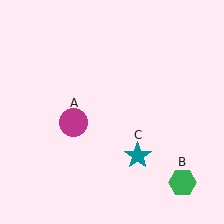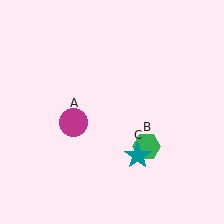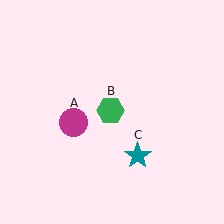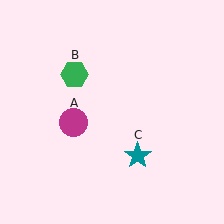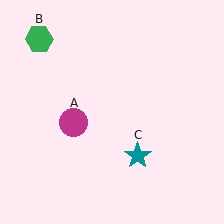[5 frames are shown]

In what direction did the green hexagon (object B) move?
The green hexagon (object B) moved up and to the left.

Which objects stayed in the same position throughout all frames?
Magenta circle (object A) and teal star (object C) remained stationary.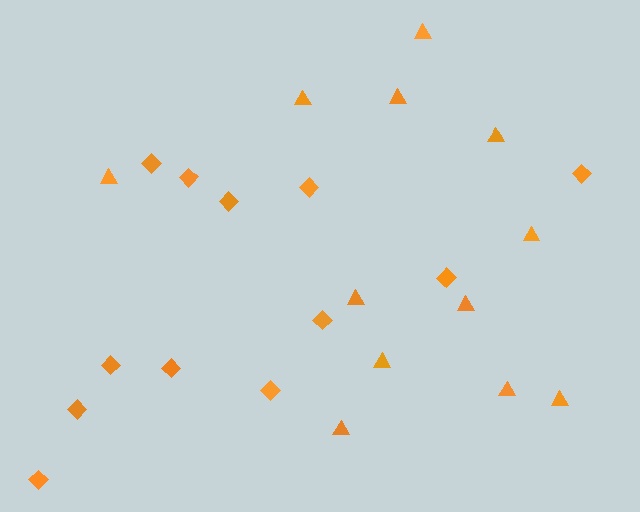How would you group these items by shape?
There are 2 groups: one group of triangles (12) and one group of diamonds (12).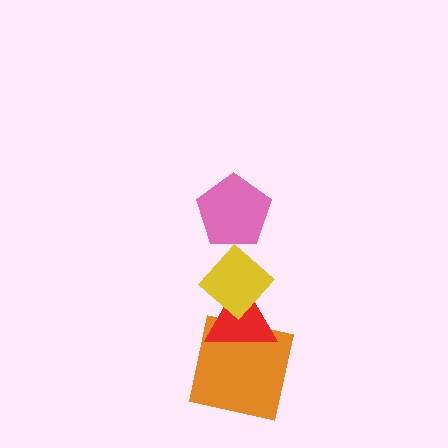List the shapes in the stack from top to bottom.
From top to bottom: the pink pentagon, the yellow diamond, the red triangle, the orange square.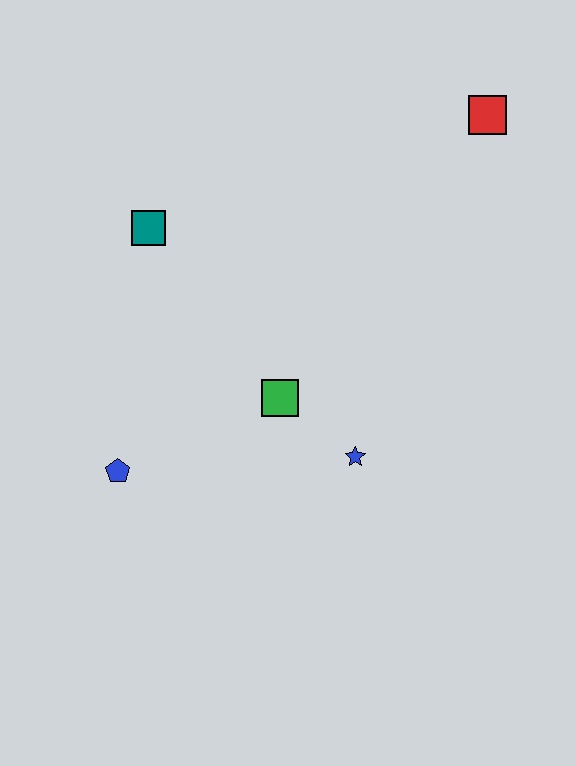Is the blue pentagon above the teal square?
No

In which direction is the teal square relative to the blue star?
The teal square is above the blue star.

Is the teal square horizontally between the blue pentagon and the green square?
Yes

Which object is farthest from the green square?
The red square is farthest from the green square.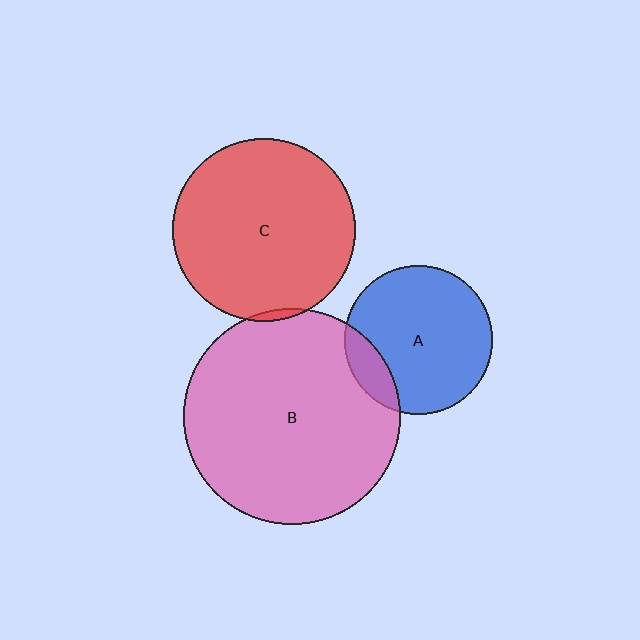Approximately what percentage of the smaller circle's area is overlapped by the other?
Approximately 5%.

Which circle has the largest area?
Circle B (pink).